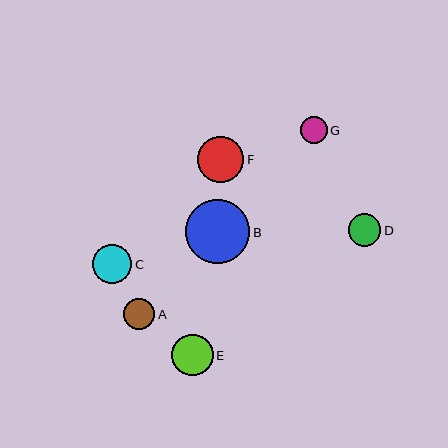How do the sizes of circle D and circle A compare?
Circle D and circle A are approximately the same size.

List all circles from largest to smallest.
From largest to smallest: B, F, E, C, D, A, G.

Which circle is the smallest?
Circle G is the smallest with a size of approximately 26 pixels.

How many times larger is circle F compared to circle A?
Circle F is approximately 1.5 times the size of circle A.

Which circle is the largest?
Circle B is the largest with a size of approximately 64 pixels.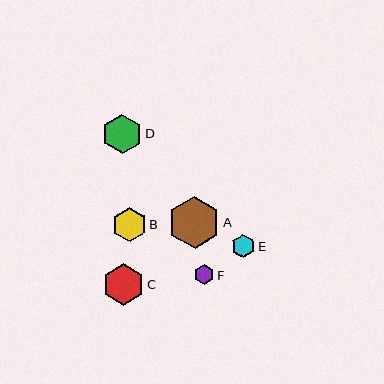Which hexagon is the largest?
Hexagon A is the largest with a size of approximately 52 pixels.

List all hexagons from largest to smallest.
From largest to smallest: A, C, D, B, E, F.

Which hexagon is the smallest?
Hexagon F is the smallest with a size of approximately 20 pixels.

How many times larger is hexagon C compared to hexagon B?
Hexagon C is approximately 1.2 times the size of hexagon B.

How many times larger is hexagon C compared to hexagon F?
Hexagon C is approximately 2.1 times the size of hexagon F.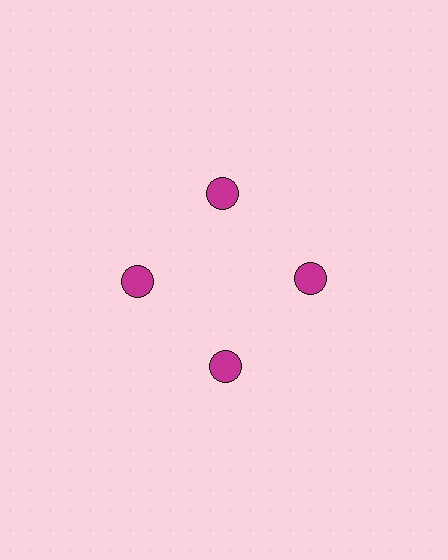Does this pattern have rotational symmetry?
Yes, this pattern has 4-fold rotational symmetry. It looks the same after rotating 90 degrees around the center.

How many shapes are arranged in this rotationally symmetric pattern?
There are 4 shapes, arranged in 4 groups of 1.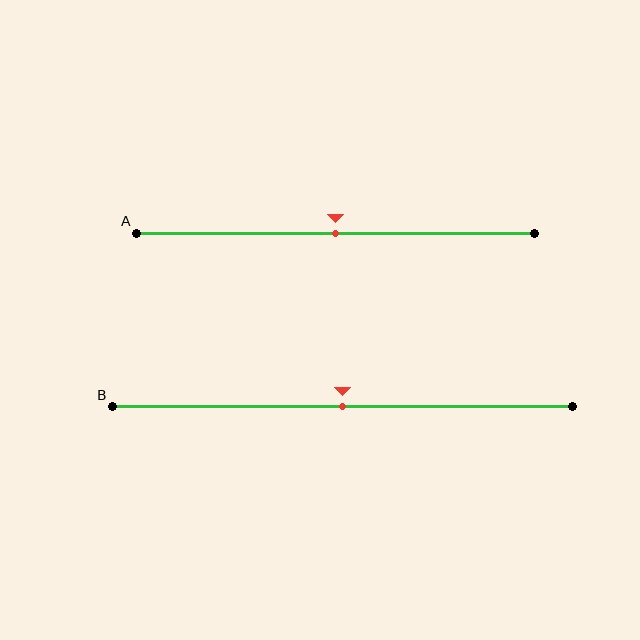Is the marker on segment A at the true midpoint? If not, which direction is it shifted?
Yes, the marker on segment A is at the true midpoint.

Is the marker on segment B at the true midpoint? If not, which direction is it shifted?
Yes, the marker on segment B is at the true midpoint.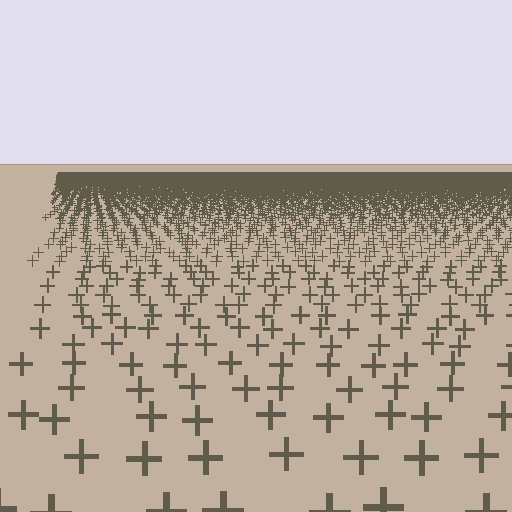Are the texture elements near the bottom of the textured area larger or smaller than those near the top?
Larger. Near the bottom, elements are closer to the viewer and appear at a bigger on-screen size.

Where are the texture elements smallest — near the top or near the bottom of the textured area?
Near the top.